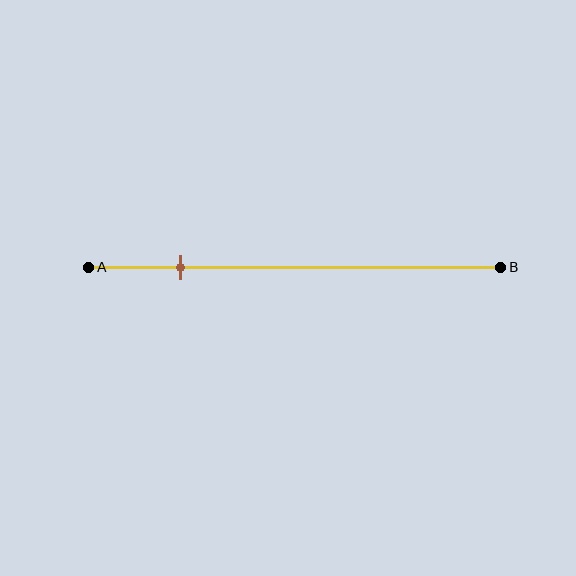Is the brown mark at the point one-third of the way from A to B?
No, the mark is at about 20% from A, not at the 33% one-third point.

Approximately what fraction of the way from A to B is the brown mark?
The brown mark is approximately 20% of the way from A to B.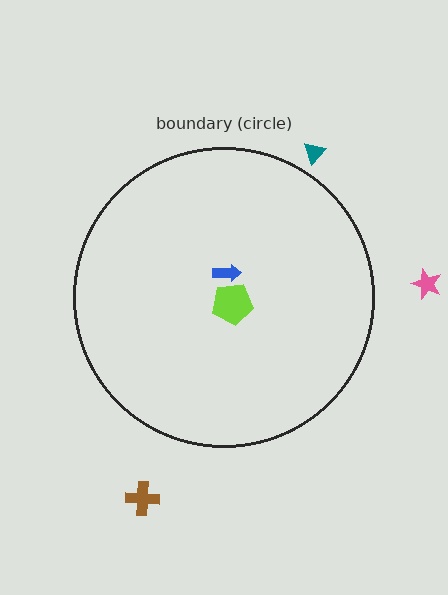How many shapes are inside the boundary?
2 inside, 3 outside.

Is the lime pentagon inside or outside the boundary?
Inside.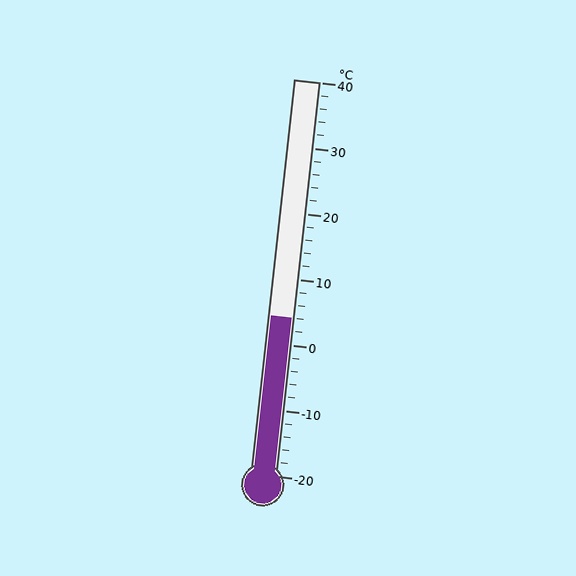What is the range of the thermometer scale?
The thermometer scale ranges from -20°C to 40°C.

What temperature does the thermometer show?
The thermometer shows approximately 4°C.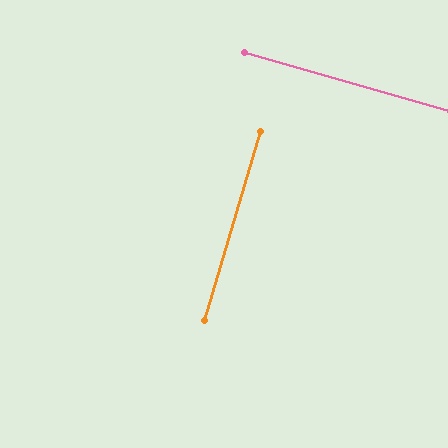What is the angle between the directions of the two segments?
Approximately 89 degrees.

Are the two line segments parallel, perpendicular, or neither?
Perpendicular — they meet at approximately 89°.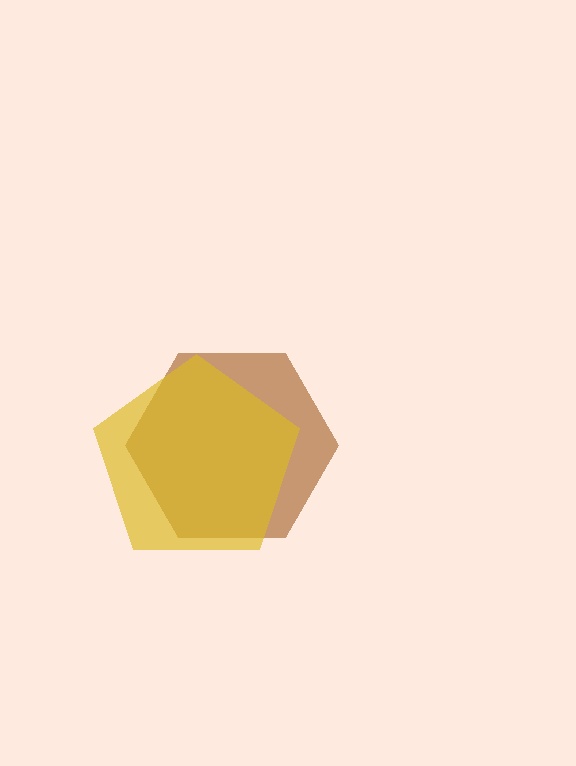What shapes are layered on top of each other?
The layered shapes are: a brown hexagon, a yellow pentagon.